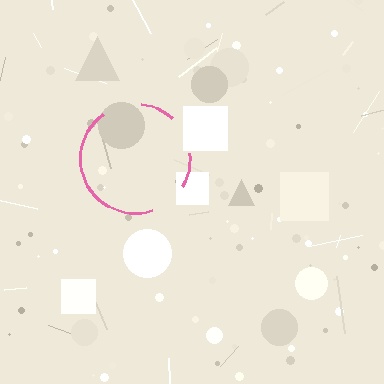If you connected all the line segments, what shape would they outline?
They would outline a circle.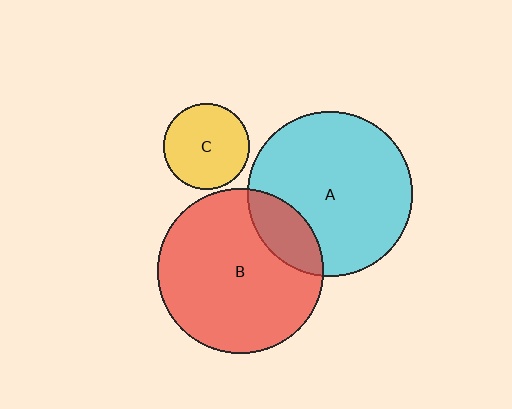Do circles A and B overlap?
Yes.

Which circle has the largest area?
Circle B (red).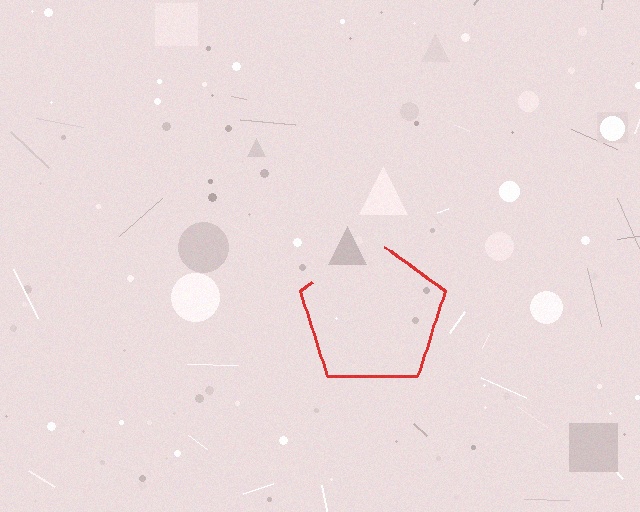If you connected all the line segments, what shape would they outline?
They would outline a pentagon.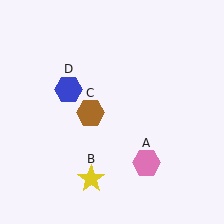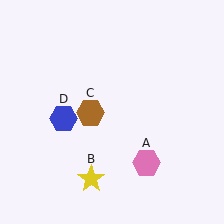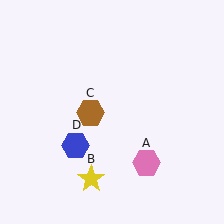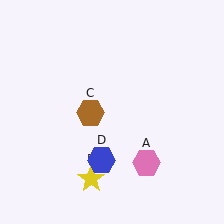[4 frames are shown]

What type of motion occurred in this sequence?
The blue hexagon (object D) rotated counterclockwise around the center of the scene.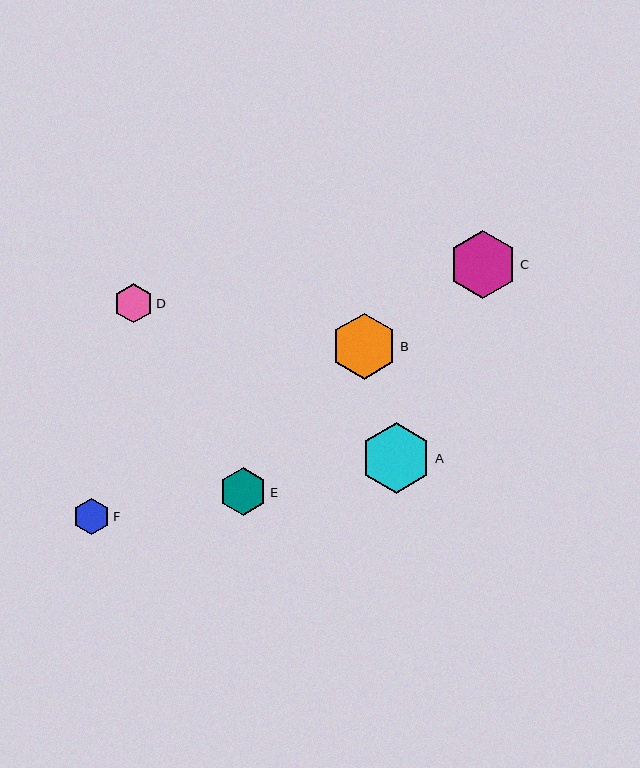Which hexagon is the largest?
Hexagon A is the largest with a size of approximately 70 pixels.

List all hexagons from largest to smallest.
From largest to smallest: A, C, B, E, D, F.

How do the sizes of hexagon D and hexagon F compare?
Hexagon D and hexagon F are approximately the same size.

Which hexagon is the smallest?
Hexagon F is the smallest with a size of approximately 36 pixels.